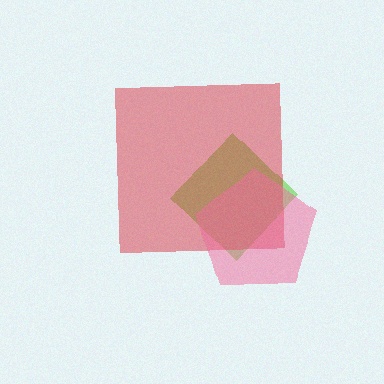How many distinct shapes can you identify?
There are 3 distinct shapes: a lime diamond, a red square, a pink pentagon.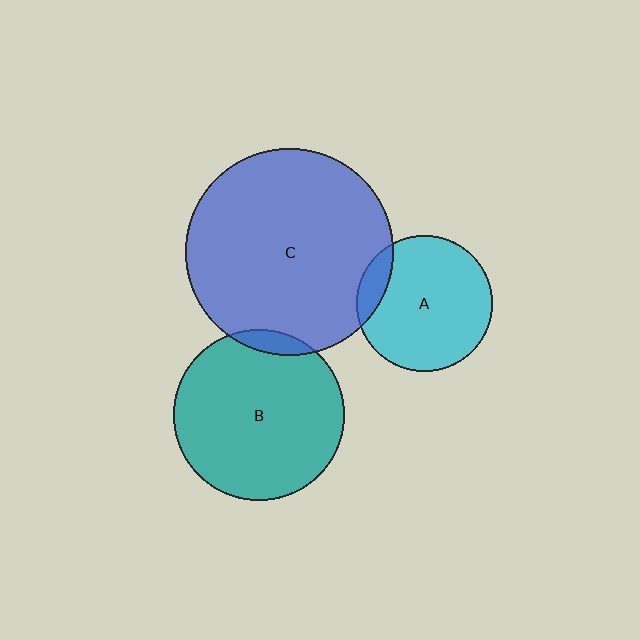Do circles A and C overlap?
Yes.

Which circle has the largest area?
Circle C (blue).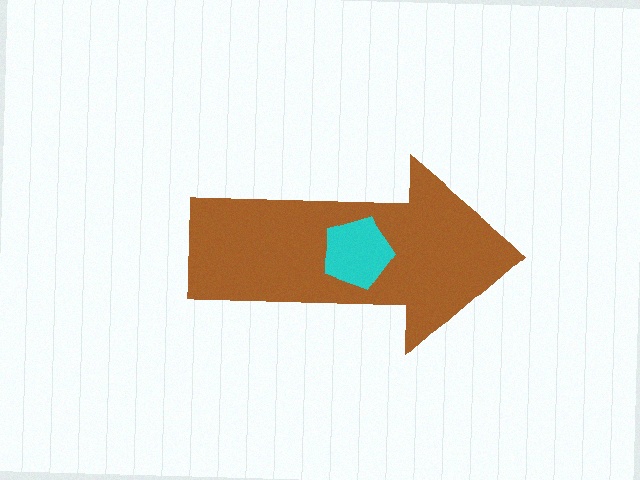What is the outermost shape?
The brown arrow.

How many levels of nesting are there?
2.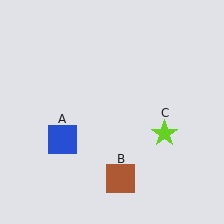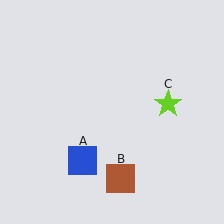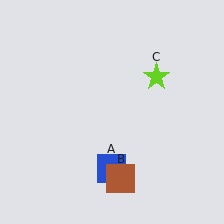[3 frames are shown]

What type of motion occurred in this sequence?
The blue square (object A), lime star (object C) rotated counterclockwise around the center of the scene.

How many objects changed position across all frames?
2 objects changed position: blue square (object A), lime star (object C).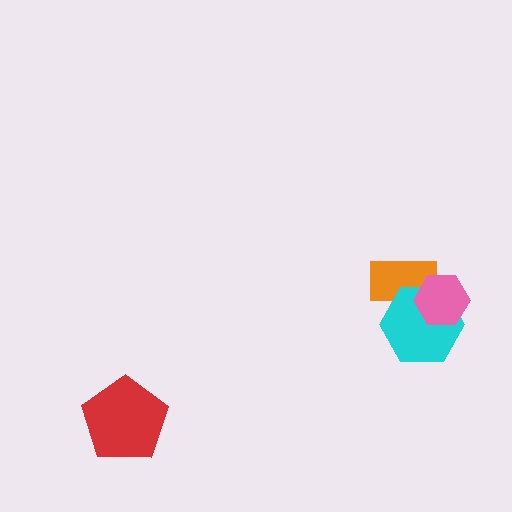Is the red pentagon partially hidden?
No, no other shape covers it.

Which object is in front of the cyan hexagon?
The pink hexagon is in front of the cyan hexagon.